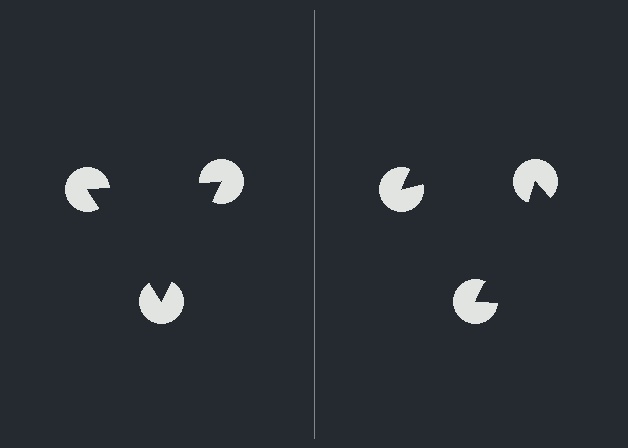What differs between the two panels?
The pac-man discs are positioned identically on both sides; only the wedge orientations differ. On the left they align to a triangle; on the right they are misaligned.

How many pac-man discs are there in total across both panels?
6 — 3 on each side.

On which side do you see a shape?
An illusory triangle appears on the left side. On the right side the wedge cuts are rotated, so no coherent shape forms.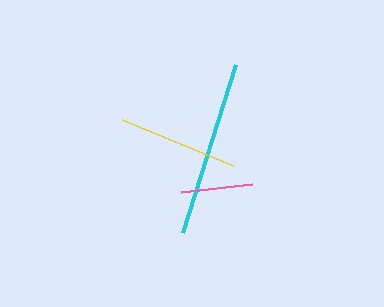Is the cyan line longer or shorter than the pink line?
The cyan line is longer than the pink line.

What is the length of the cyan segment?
The cyan segment is approximately 176 pixels long.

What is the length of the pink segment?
The pink segment is approximately 71 pixels long.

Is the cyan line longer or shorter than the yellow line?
The cyan line is longer than the yellow line.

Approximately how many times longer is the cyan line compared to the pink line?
The cyan line is approximately 2.5 times the length of the pink line.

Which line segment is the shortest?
The pink line is the shortest at approximately 71 pixels.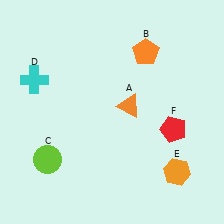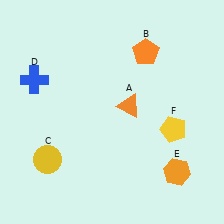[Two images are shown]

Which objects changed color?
C changed from lime to yellow. D changed from cyan to blue. F changed from red to yellow.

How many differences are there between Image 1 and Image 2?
There are 3 differences between the two images.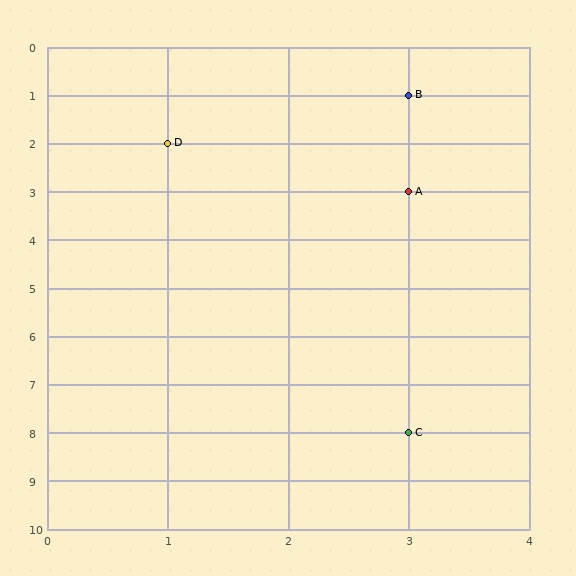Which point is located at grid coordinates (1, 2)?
Point D is at (1, 2).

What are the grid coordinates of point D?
Point D is at grid coordinates (1, 2).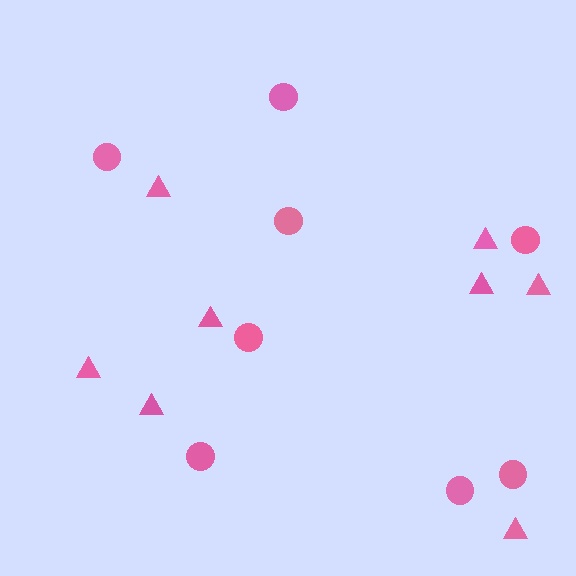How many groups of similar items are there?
There are 2 groups: one group of circles (8) and one group of triangles (8).